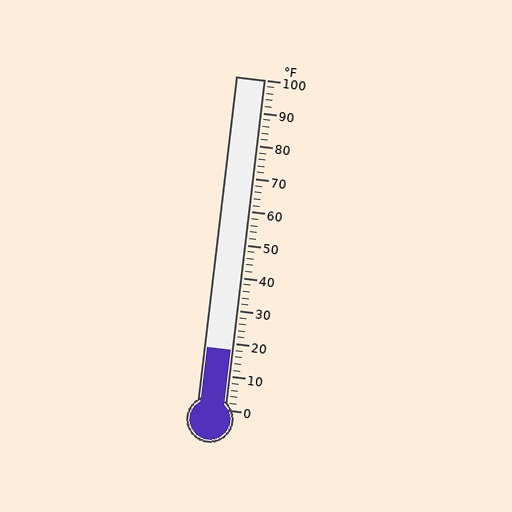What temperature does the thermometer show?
The thermometer shows approximately 18°F.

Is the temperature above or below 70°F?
The temperature is below 70°F.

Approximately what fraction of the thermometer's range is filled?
The thermometer is filled to approximately 20% of its range.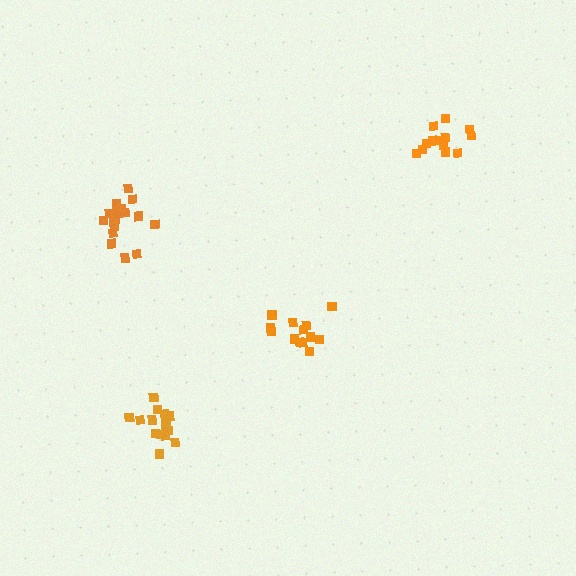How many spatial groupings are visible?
There are 4 spatial groupings.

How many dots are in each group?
Group 1: 17 dots, Group 2: 15 dots, Group 3: 13 dots, Group 4: 13 dots (58 total).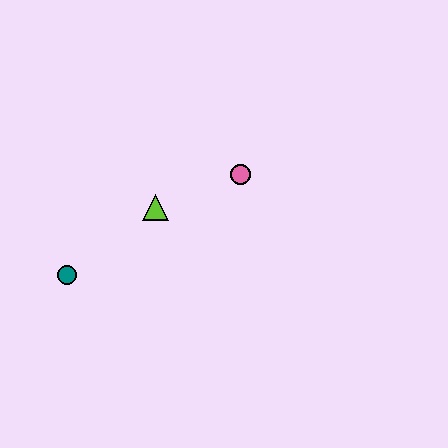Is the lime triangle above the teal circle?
Yes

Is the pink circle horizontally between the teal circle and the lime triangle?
No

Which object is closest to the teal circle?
The lime triangle is closest to the teal circle.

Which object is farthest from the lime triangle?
The teal circle is farthest from the lime triangle.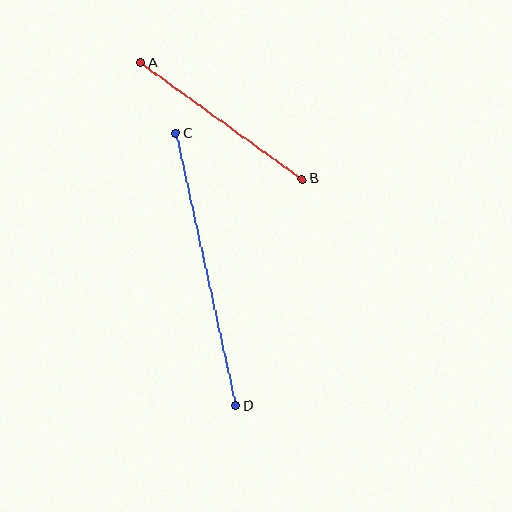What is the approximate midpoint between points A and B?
The midpoint is at approximately (221, 121) pixels.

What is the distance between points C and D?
The distance is approximately 279 pixels.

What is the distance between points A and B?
The distance is approximately 199 pixels.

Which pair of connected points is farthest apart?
Points C and D are farthest apart.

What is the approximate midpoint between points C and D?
The midpoint is at approximately (206, 269) pixels.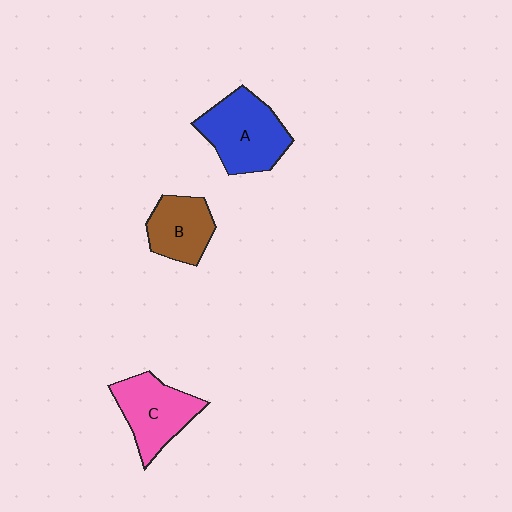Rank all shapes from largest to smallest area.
From largest to smallest: A (blue), C (pink), B (brown).